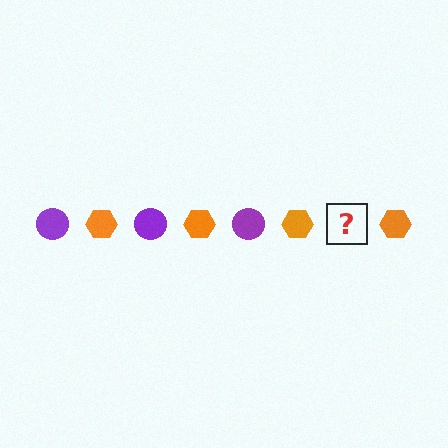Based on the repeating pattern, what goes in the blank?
The blank should be a purple circle.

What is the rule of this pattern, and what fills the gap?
The rule is that the pattern alternates between purple circle and orange hexagon. The gap should be filled with a purple circle.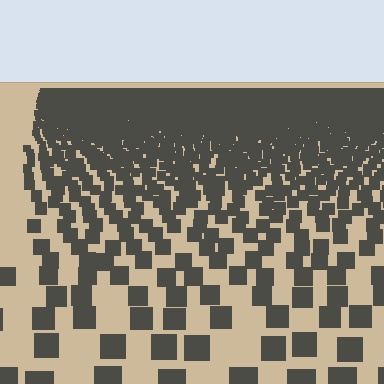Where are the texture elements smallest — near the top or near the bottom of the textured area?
Near the top.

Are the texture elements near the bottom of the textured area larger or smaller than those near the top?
Larger. Near the bottom, elements are closer to the viewer and appear at a bigger on-screen size.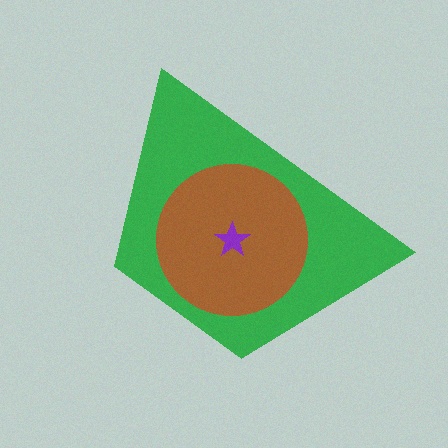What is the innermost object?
The purple star.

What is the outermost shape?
The green trapezoid.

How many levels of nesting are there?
3.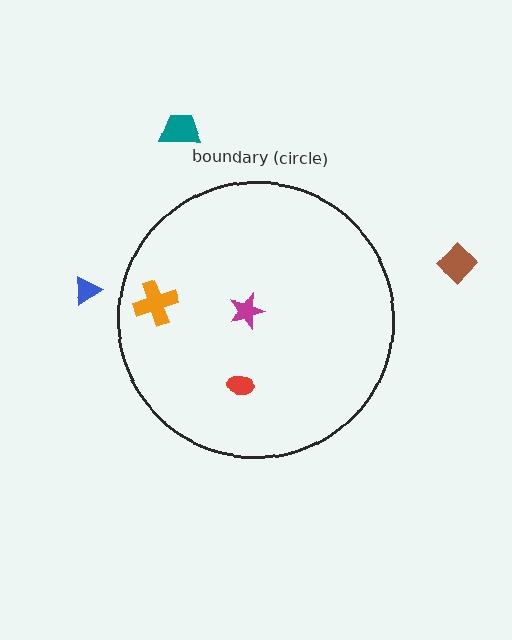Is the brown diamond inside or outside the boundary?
Outside.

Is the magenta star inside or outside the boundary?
Inside.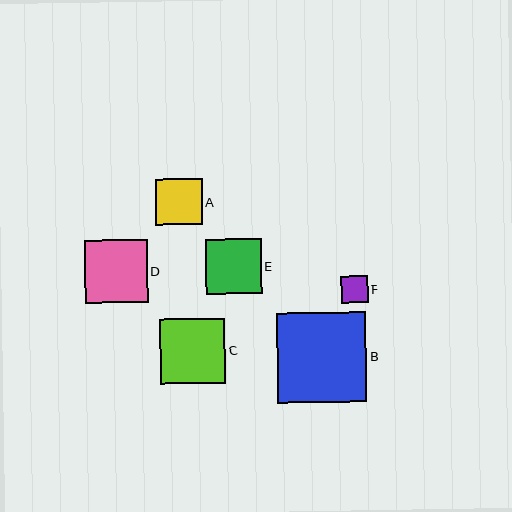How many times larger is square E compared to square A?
Square E is approximately 1.2 times the size of square A.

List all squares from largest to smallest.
From largest to smallest: B, C, D, E, A, F.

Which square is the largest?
Square B is the largest with a size of approximately 90 pixels.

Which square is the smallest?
Square F is the smallest with a size of approximately 27 pixels.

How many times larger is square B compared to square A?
Square B is approximately 1.9 times the size of square A.